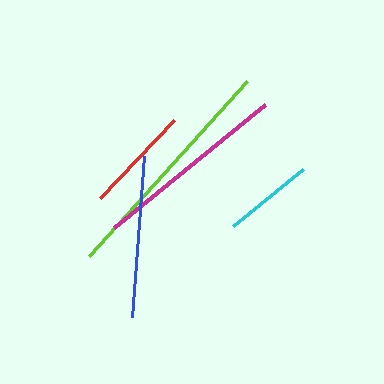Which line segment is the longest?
The lime line is the longest at approximately 236 pixels.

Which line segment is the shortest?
The cyan line is the shortest at approximately 90 pixels.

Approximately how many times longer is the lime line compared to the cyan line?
The lime line is approximately 2.6 times the length of the cyan line.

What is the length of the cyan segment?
The cyan segment is approximately 90 pixels long.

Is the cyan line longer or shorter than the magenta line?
The magenta line is longer than the cyan line.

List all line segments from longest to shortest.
From longest to shortest: lime, magenta, blue, red, cyan.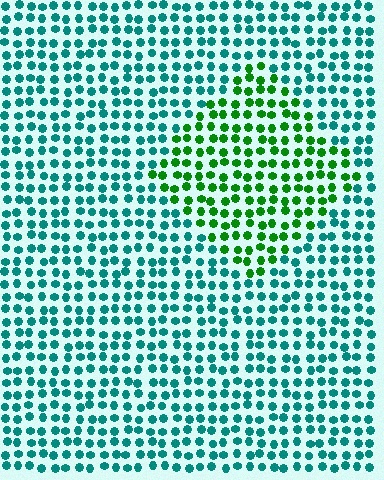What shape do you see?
I see a diamond.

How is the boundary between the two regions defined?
The boundary is defined purely by a slight shift in hue (about 52 degrees). Spacing, size, and orientation are identical on both sides.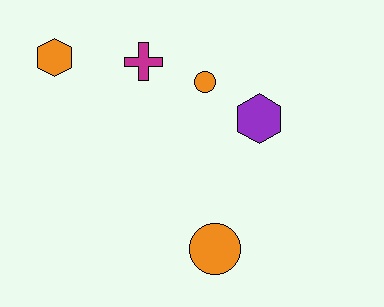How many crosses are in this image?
There is 1 cross.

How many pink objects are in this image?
There are no pink objects.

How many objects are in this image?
There are 5 objects.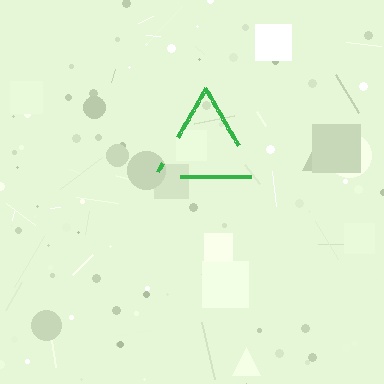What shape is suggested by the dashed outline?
The dashed outline suggests a triangle.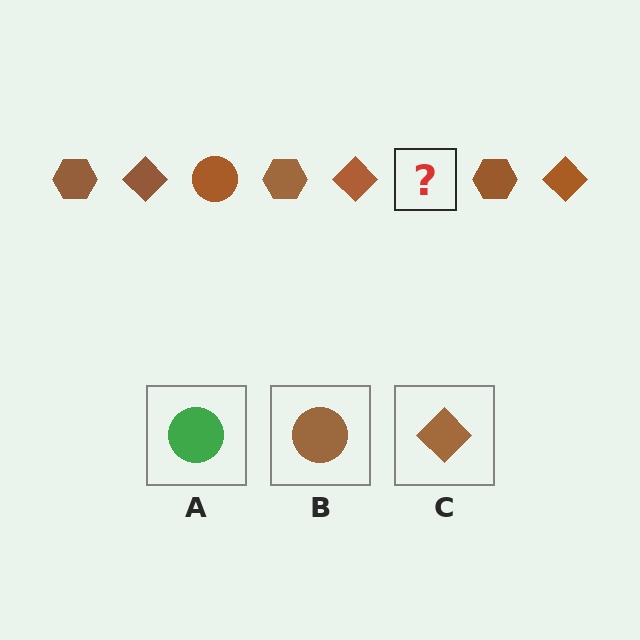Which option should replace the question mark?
Option B.